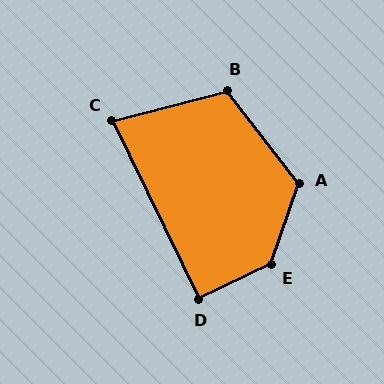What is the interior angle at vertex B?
Approximately 113 degrees (obtuse).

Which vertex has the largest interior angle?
E, at approximately 134 degrees.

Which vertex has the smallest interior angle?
C, at approximately 79 degrees.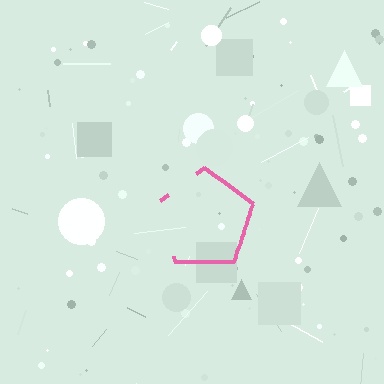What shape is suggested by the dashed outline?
The dashed outline suggests a pentagon.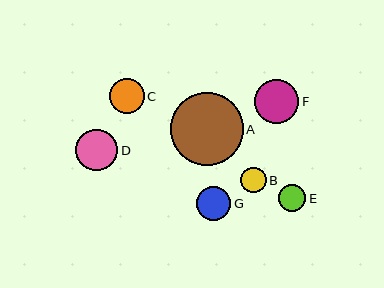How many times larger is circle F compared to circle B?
Circle F is approximately 1.8 times the size of circle B.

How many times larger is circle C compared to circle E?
Circle C is approximately 1.3 times the size of circle E.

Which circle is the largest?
Circle A is the largest with a size of approximately 73 pixels.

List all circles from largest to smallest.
From largest to smallest: A, F, D, C, G, E, B.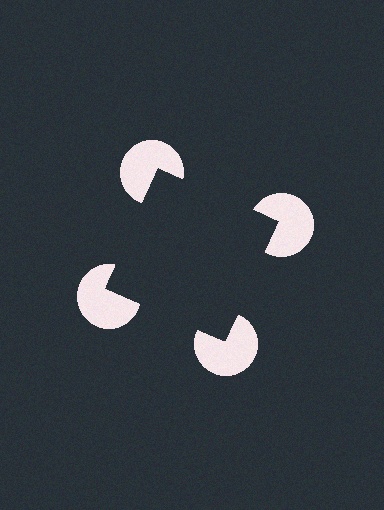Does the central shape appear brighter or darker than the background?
It typically appears slightly darker than the background, even though no actual brightness change is drawn.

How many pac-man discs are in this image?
There are 4 — one at each vertex of the illusory square.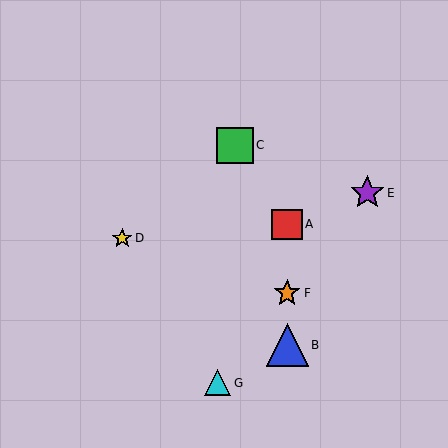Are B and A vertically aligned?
Yes, both are at x≈287.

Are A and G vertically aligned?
No, A is at x≈287 and G is at x≈217.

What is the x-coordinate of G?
Object G is at x≈217.